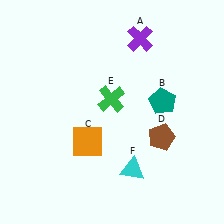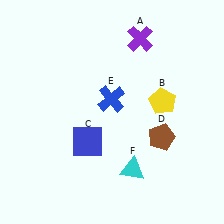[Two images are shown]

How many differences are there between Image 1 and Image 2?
There are 3 differences between the two images.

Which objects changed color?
B changed from teal to yellow. C changed from orange to blue. E changed from green to blue.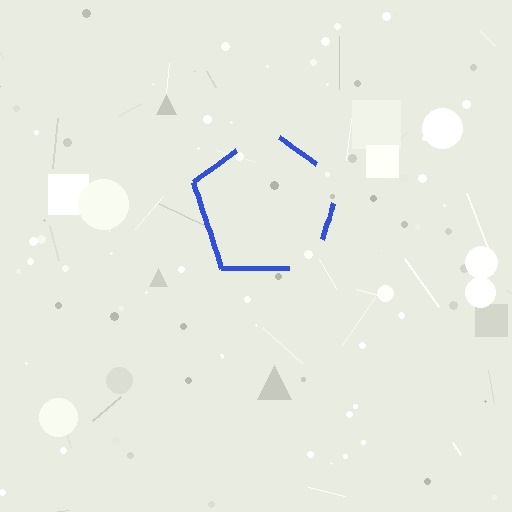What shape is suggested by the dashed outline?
The dashed outline suggests a pentagon.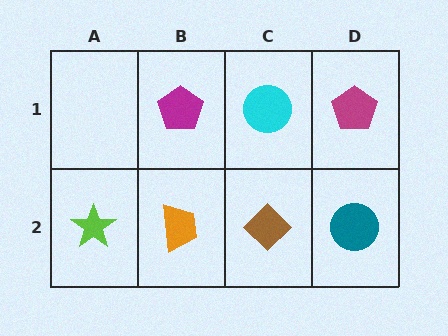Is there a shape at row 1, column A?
No, that cell is empty.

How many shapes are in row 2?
4 shapes.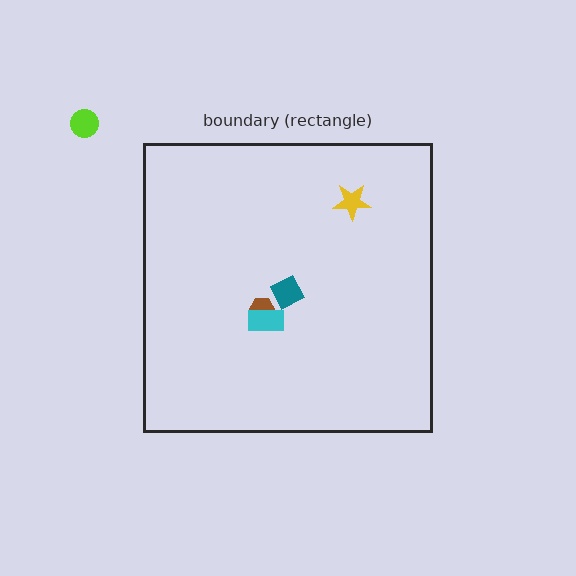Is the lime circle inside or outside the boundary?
Outside.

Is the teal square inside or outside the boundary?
Inside.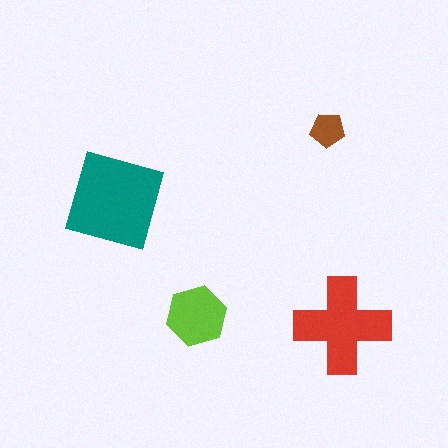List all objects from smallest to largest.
The brown pentagon, the lime hexagon, the red cross, the teal square.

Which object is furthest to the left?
The teal square is leftmost.